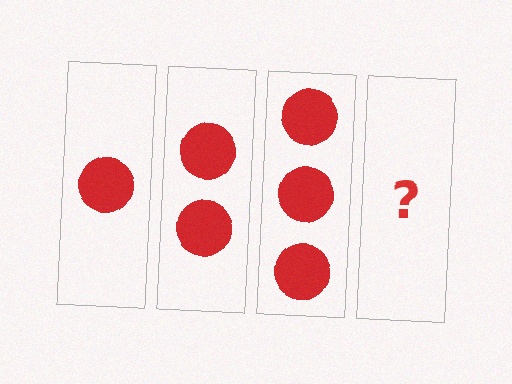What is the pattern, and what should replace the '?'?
The pattern is that each step adds one more circle. The '?' should be 4 circles.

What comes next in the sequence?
The next element should be 4 circles.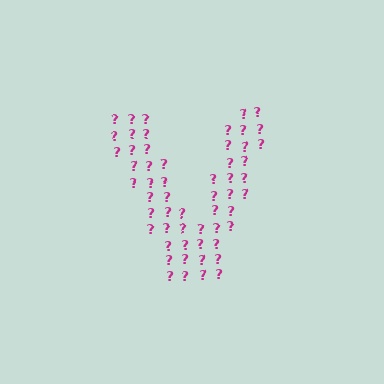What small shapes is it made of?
It is made of small question marks.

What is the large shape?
The large shape is the letter V.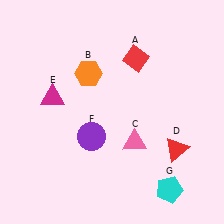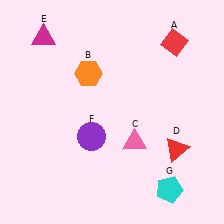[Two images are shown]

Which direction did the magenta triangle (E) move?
The magenta triangle (E) moved up.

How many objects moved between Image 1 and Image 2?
2 objects moved between the two images.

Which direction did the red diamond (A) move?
The red diamond (A) moved right.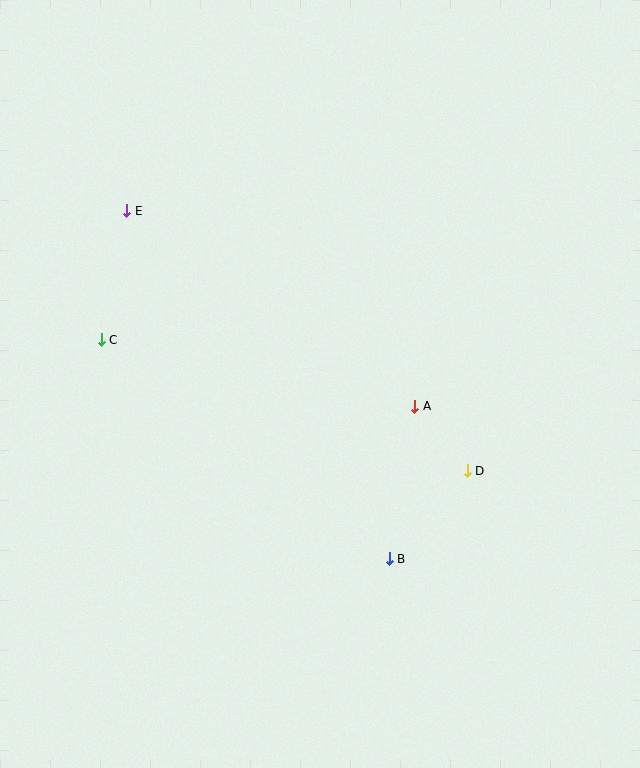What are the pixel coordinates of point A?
Point A is at (415, 406).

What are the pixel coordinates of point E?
Point E is at (127, 211).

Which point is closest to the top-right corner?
Point A is closest to the top-right corner.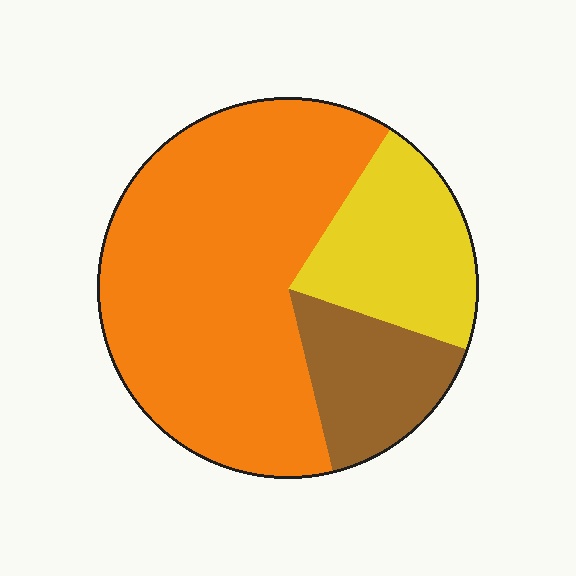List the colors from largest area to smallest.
From largest to smallest: orange, yellow, brown.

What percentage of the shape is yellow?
Yellow covers roughly 20% of the shape.